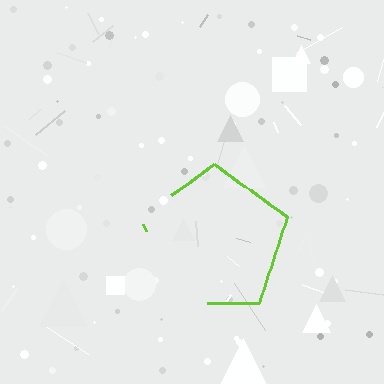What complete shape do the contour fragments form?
The contour fragments form a pentagon.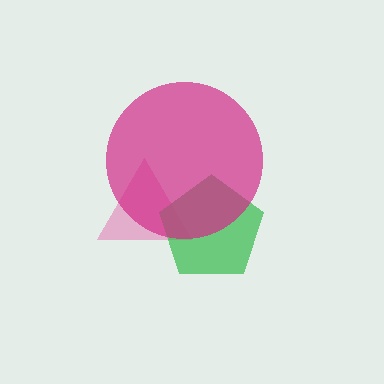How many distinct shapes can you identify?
There are 3 distinct shapes: a pink triangle, a green pentagon, a magenta circle.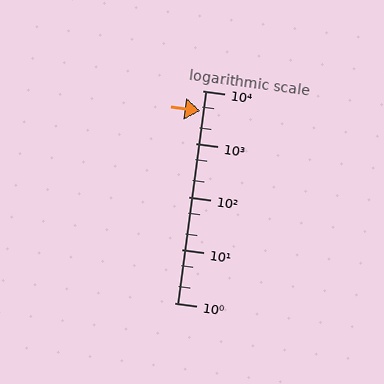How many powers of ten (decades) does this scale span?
The scale spans 4 decades, from 1 to 10000.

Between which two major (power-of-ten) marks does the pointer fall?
The pointer is between 1000 and 10000.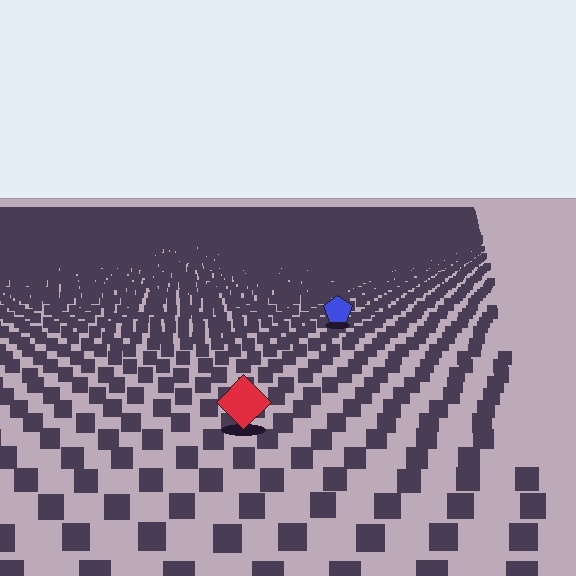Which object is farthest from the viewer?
The blue pentagon is farthest from the viewer. It appears smaller and the ground texture around it is denser.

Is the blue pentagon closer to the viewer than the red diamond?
No. The red diamond is closer — you can tell from the texture gradient: the ground texture is coarser near it.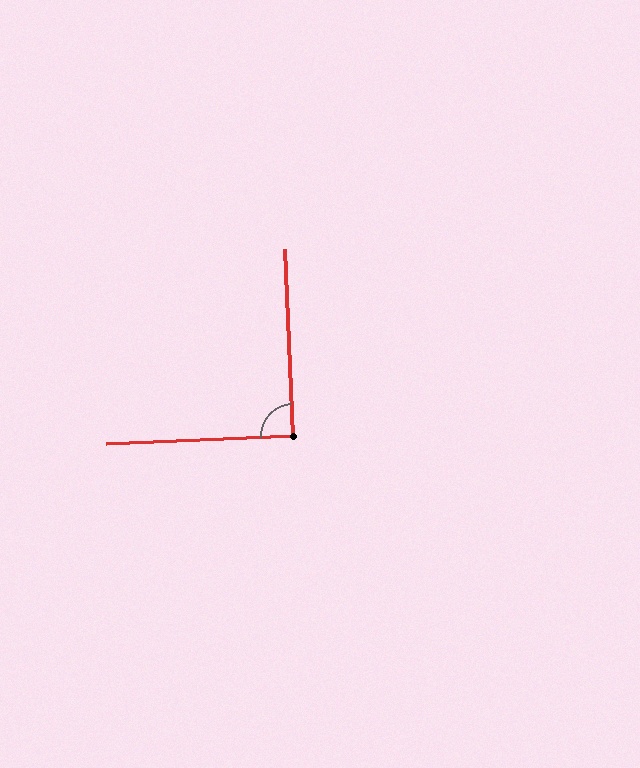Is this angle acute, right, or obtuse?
It is approximately a right angle.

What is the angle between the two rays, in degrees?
Approximately 90 degrees.